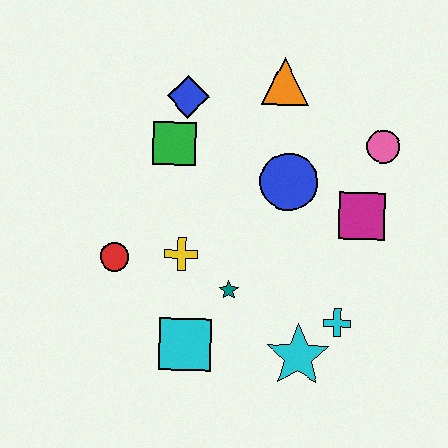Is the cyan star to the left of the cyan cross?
Yes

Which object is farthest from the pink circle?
The red circle is farthest from the pink circle.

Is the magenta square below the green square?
Yes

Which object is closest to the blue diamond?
The green square is closest to the blue diamond.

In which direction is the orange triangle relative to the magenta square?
The orange triangle is above the magenta square.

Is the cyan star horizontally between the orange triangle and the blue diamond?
No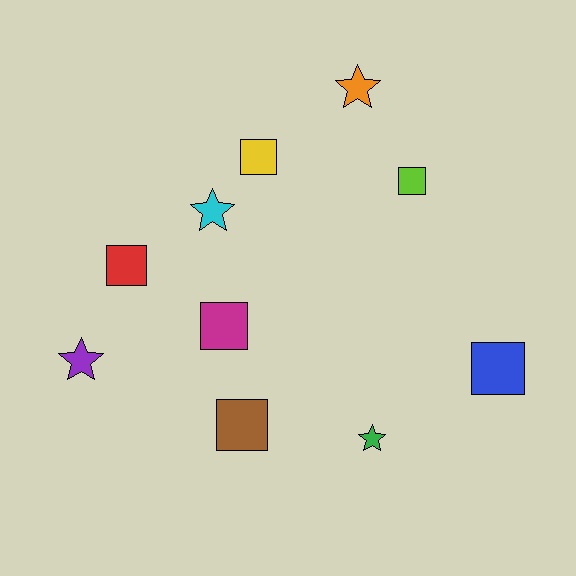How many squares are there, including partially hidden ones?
There are 6 squares.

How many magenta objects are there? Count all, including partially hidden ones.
There is 1 magenta object.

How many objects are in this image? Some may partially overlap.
There are 10 objects.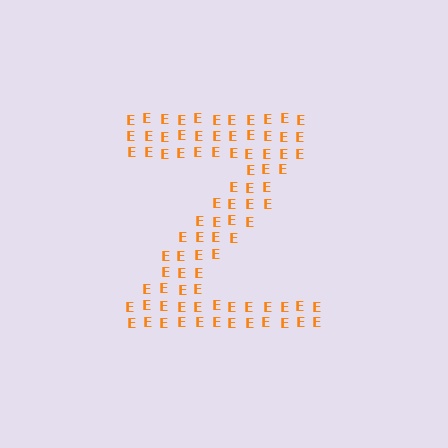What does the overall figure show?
The overall figure shows the letter Z.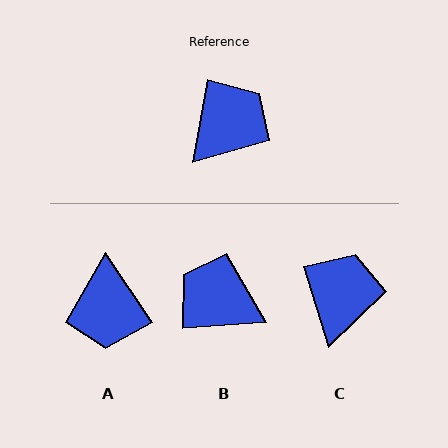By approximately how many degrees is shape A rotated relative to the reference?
Approximately 135 degrees clockwise.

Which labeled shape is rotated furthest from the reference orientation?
A, about 135 degrees away.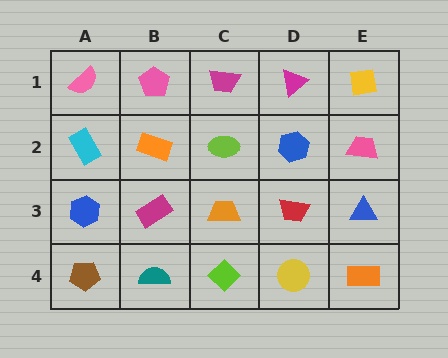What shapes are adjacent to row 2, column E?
A yellow square (row 1, column E), a blue triangle (row 3, column E), a blue hexagon (row 2, column D).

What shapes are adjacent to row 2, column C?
A magenta trapezoid (row 1, column C), an orange trapezoid (row 3, column C), an orange rectangle (row 2, column B), a blue hexagon (row 2, column D).